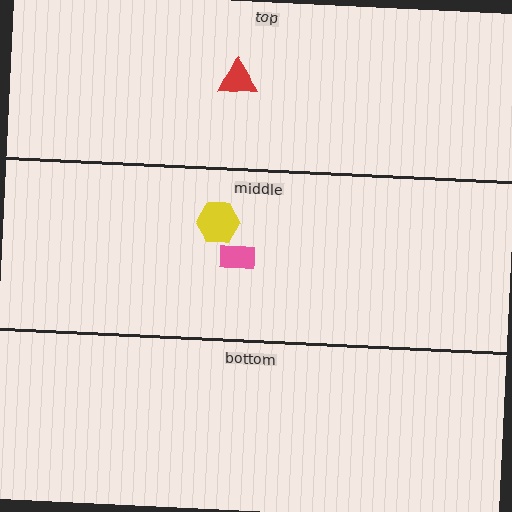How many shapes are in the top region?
1.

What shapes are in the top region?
The red triangle.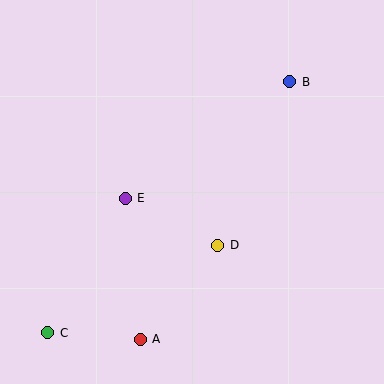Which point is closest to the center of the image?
Point D at (218, 245) is closest to the center.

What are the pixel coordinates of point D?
Point D is at (218, 245).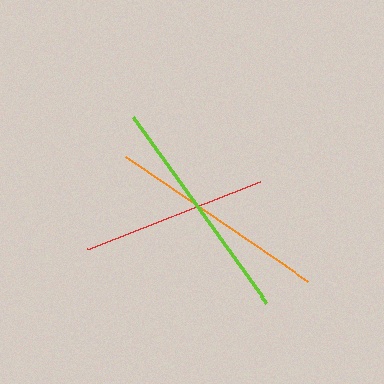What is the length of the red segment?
The red segment is approximately 186 pixels long.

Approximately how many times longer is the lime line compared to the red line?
The lime line is approximately 1.2 times the length of the red line.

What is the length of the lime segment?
The lime segment is approximately 229 pixels long.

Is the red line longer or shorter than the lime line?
The lime line is longer than the red line.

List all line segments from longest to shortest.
From longest to shortest: lime, orange, red.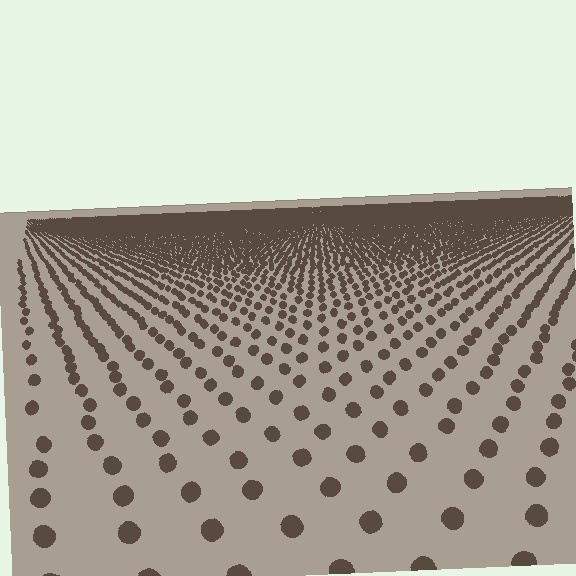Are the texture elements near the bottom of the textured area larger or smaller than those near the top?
Larger. Near the bottom, elements are closer to the viewer and appear at a bigger on-screen size.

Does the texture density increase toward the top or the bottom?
Density increases toward the top.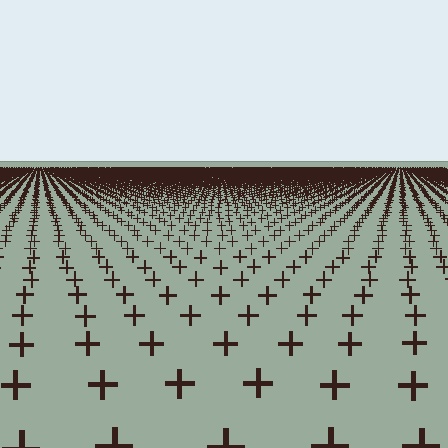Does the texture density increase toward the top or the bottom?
Density increases toward the top.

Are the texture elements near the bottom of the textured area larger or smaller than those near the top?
Larger. Near the bottom, elements are closer to the viewer and appear at a bigger on-screen size.